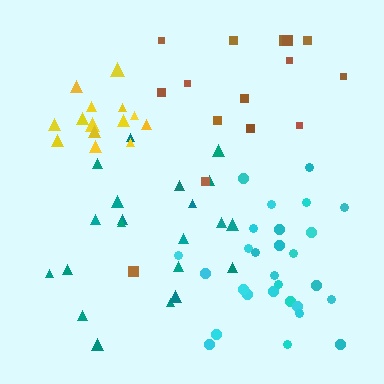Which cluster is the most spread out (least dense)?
Brown.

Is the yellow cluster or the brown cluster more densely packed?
Yellow.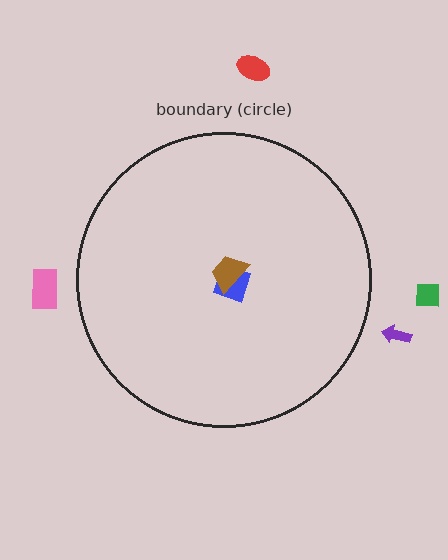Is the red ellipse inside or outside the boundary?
Outside.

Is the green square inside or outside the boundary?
Outside.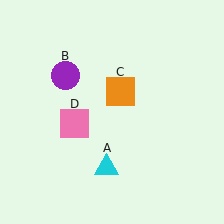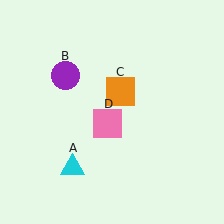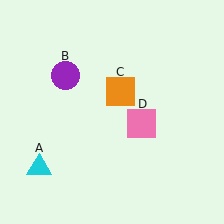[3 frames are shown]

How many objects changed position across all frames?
2 objects changed position: cyan triangle (object A), pink square (object D).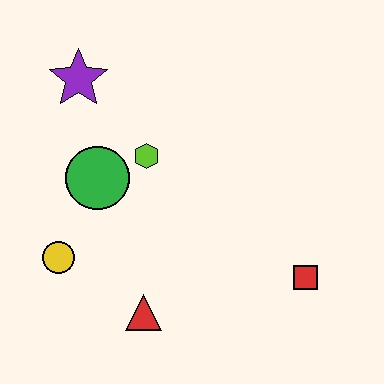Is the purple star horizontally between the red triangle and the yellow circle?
Yes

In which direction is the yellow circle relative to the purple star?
The yellow circle is below the purple star.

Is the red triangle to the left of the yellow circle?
No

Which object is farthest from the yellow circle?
The red square is farthest from the yellow circle.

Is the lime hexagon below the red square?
No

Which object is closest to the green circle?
The lime hexagon is closest to the green circle.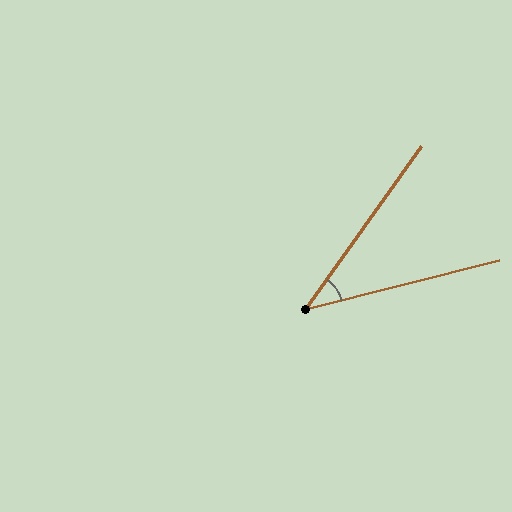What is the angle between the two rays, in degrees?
Approximately 40 degrees.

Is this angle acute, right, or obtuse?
It is acute.